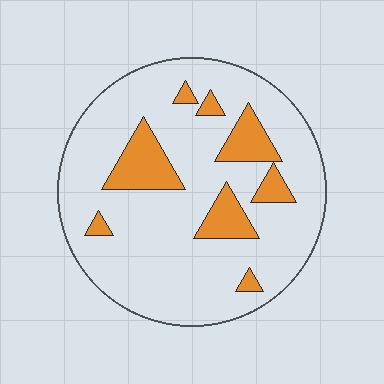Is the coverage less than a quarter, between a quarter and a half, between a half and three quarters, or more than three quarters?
Less than a quarter.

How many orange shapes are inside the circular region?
8.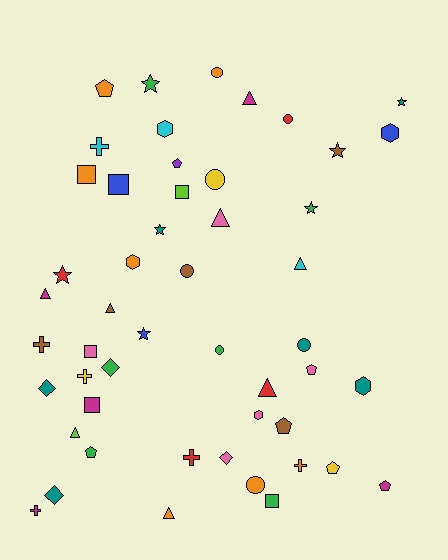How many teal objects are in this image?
There are 6 teal objects.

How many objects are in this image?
There are 50 objects.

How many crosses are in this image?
There are 6 crosses.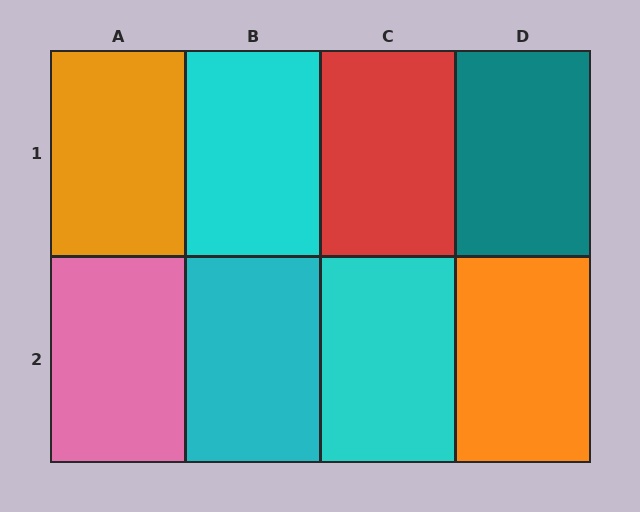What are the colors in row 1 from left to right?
Orange, cyan, red, teal.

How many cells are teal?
1 cell is teal.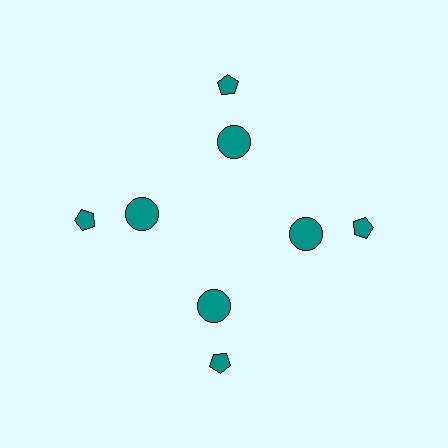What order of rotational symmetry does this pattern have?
This pattern has 4-fold rotational symmetry.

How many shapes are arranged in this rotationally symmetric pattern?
There are 8 shapes, arranged in 4 groups of 2.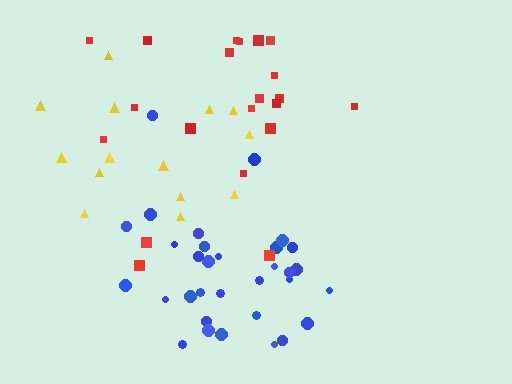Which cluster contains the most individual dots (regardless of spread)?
Blue (32).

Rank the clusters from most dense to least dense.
blue, red, yellow.